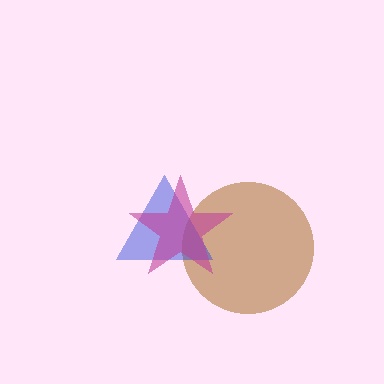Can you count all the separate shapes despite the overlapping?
Yes, there are 3 separate shapes.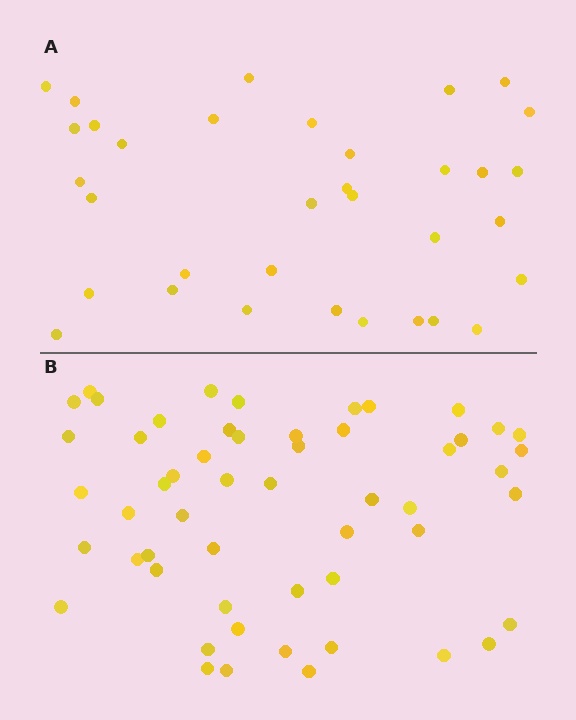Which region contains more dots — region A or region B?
Region B (the bottom region) has more dots.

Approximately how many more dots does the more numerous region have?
Region B has approximately 20 more dots than region A.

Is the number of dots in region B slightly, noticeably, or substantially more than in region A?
Region B has substantially more. The ratio is roughly 1.6 to 1.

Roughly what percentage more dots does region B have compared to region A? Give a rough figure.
About 60% more.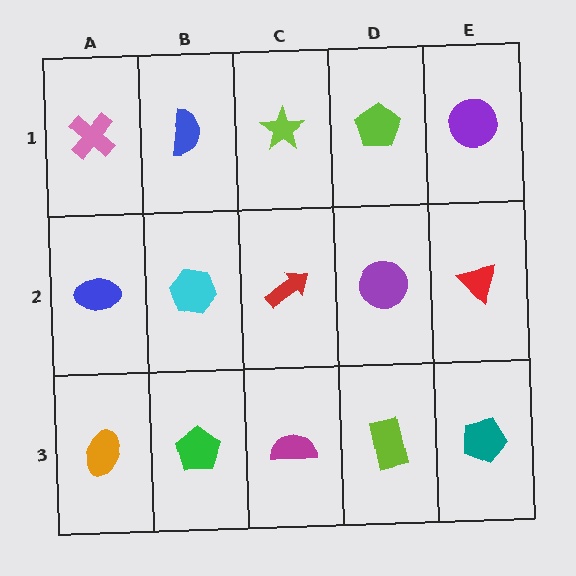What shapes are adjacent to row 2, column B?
A blue semicircle (row 1, column B), a green pentagon (row 3, column B), a blue ellipse (row 2, column A), a red arrow (row 2, column C).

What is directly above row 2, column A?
A pink cross.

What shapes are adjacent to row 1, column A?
A blue ellipse (row 2, column A), a blue semicircle (row 1, column B).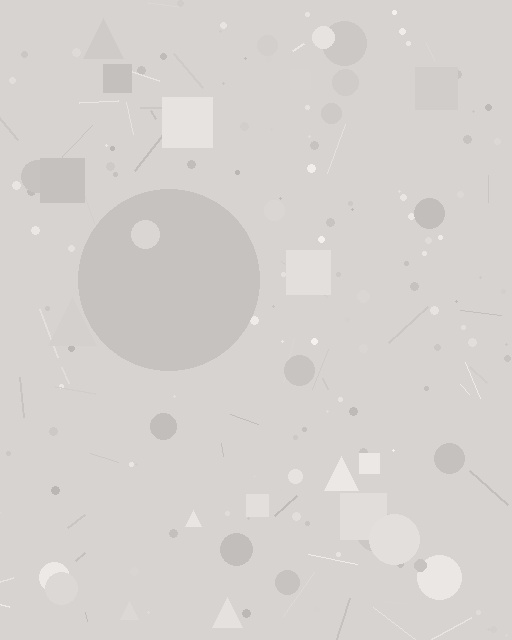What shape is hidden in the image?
A circle is hidden in the image.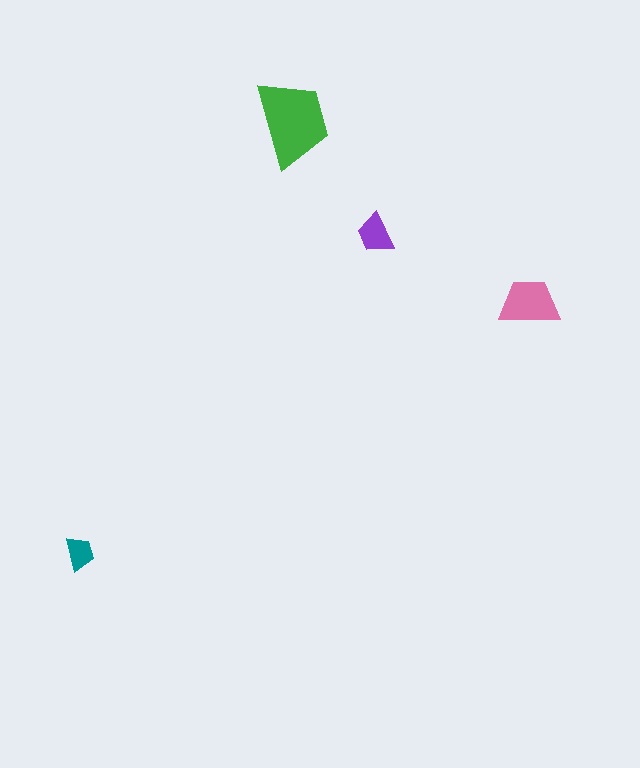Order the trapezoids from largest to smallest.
the green one, the pink one, the purple one, the teal one.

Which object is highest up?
The green trapezoid is topmost.